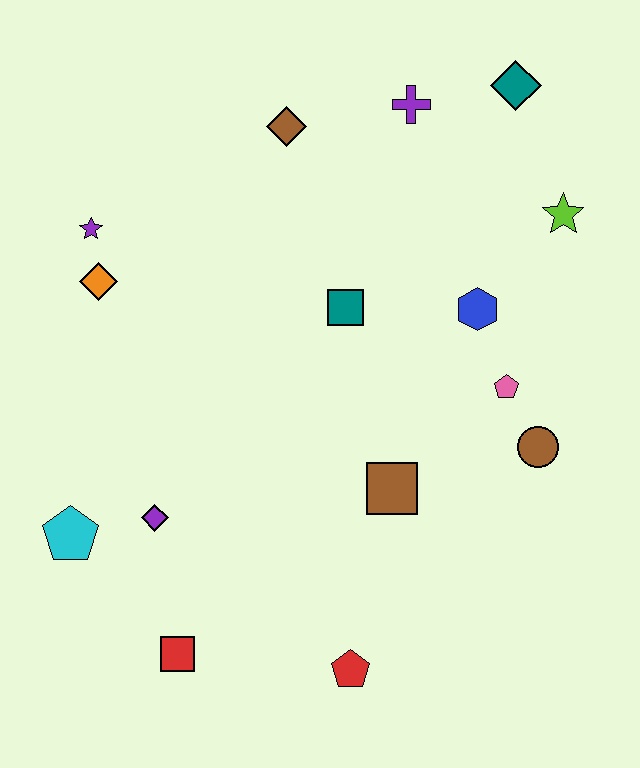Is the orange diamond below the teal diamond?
Yes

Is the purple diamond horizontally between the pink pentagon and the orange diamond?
Yes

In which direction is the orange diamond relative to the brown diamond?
The orange diamond is to the left of the brown diamond.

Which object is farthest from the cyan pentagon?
The teal diamond is farthest from the cyan pentagon.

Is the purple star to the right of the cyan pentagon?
Yes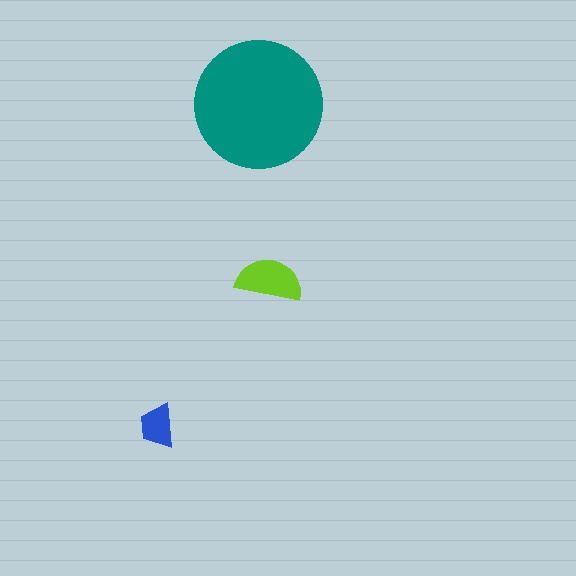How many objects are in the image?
There are 3 objects in the image.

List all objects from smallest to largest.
The blue trapezoid, the lime semicircle, the teal circle.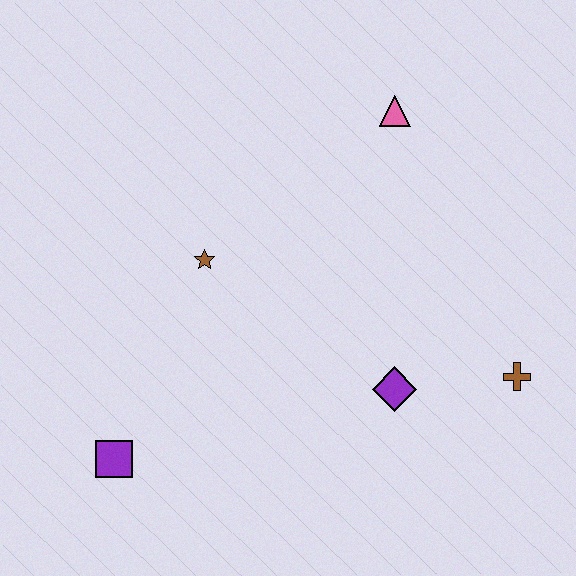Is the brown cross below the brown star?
Yes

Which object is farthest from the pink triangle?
The purple square is farthest from the pink triangle.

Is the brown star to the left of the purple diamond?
Yes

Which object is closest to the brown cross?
The purple diamond is closest to the brown cross.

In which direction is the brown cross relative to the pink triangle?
The brown cross is below the pink triangle.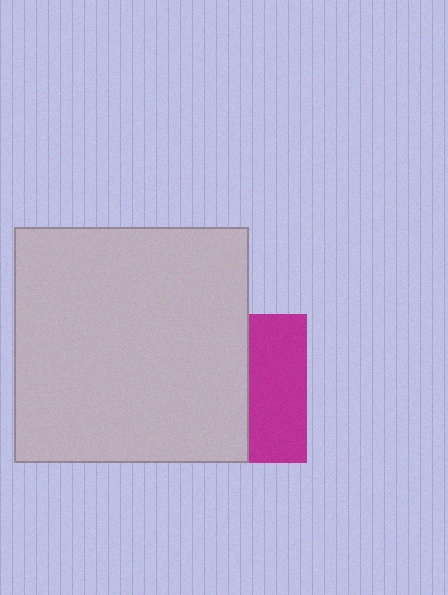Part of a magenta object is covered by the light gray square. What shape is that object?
It is a square.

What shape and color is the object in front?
The object in front is a light gray square.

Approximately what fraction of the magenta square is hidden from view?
Roughly 61% of the magenta square is hidden behind the light gray square.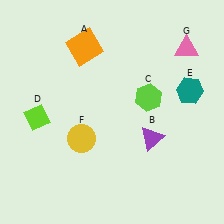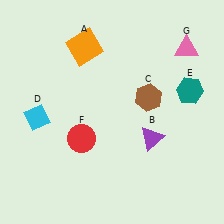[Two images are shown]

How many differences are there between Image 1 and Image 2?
There are 3 differences between the two images.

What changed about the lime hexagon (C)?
In Image 1, C is lime. In Image 2, it changed to brown.